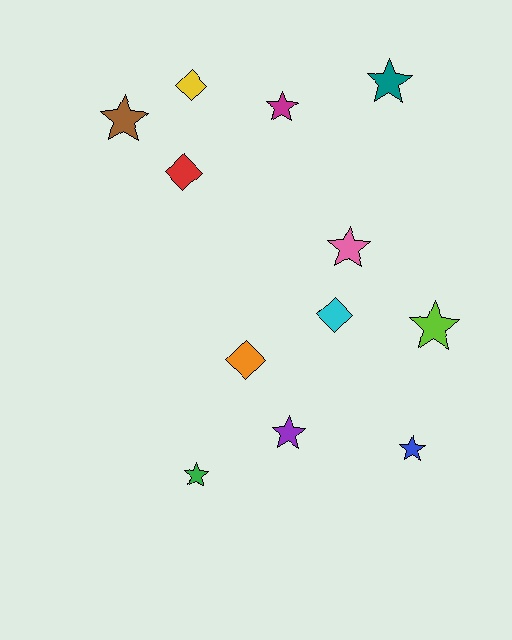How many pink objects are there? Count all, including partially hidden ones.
There is 1 pink object.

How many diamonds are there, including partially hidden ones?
There are 4 diamonds.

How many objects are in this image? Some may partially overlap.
There are 12 objects.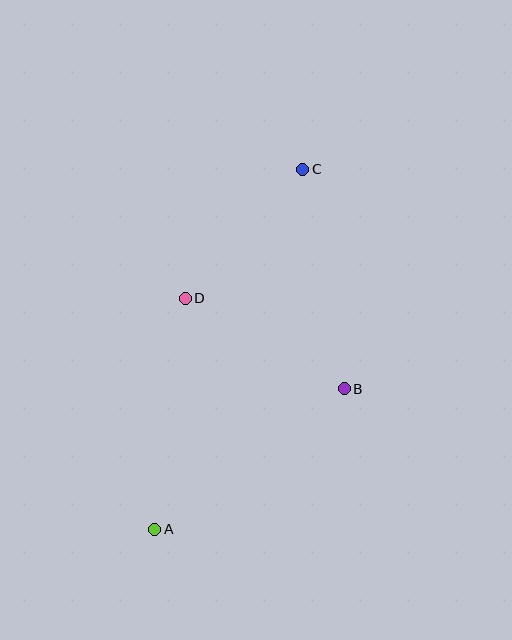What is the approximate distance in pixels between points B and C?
The distance between B and C is approximately 224 pixels.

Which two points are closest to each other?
Points C and D are closest to each other.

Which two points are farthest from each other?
Points A and C are farthest from each other.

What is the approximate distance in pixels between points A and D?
The distance between A and D is approximately 233 pixels.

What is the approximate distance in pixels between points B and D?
The distance between B and D is approximately 183 pixels.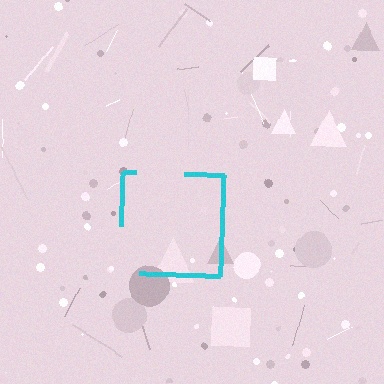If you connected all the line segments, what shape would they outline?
They would outline a square.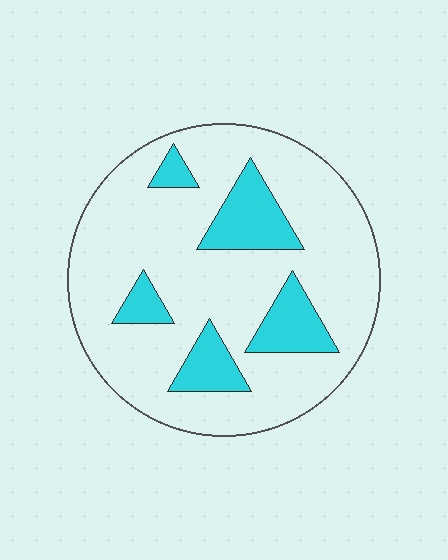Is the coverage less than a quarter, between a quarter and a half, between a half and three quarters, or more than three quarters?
Less than a quarter.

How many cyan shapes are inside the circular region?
5.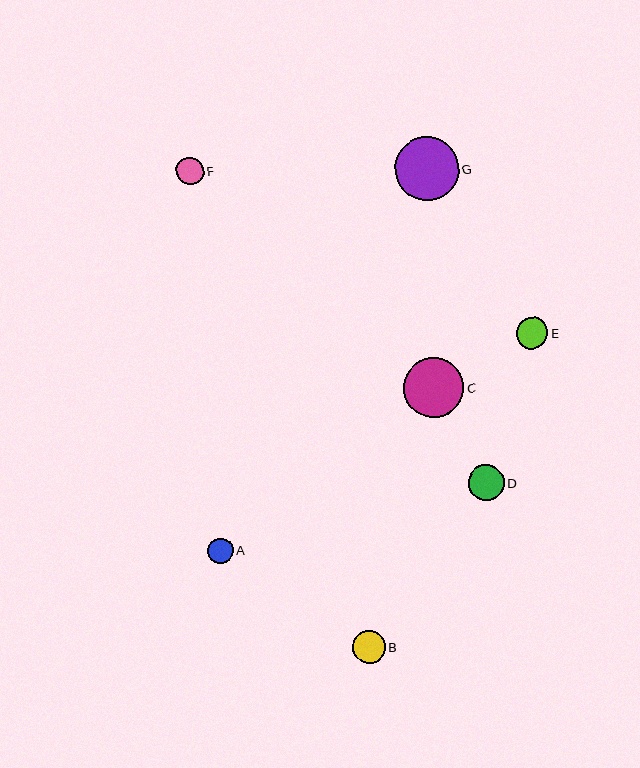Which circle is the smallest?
Circle A is the smallest with a size of approximately 25 pixels.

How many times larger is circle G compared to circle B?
Circle G is approximately 1.9 times the size of circle B.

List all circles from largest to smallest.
From largest to smallest: G, C, D, B, E, F, A.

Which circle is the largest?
Circle G is the largest with a size of approximately 64 pixels.